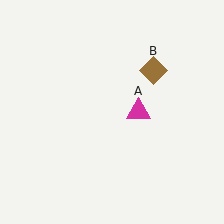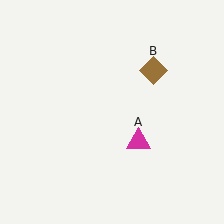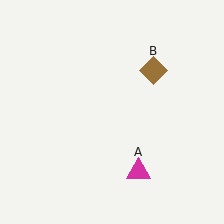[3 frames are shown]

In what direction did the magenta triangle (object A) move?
The magenta triangle (object A) moved down.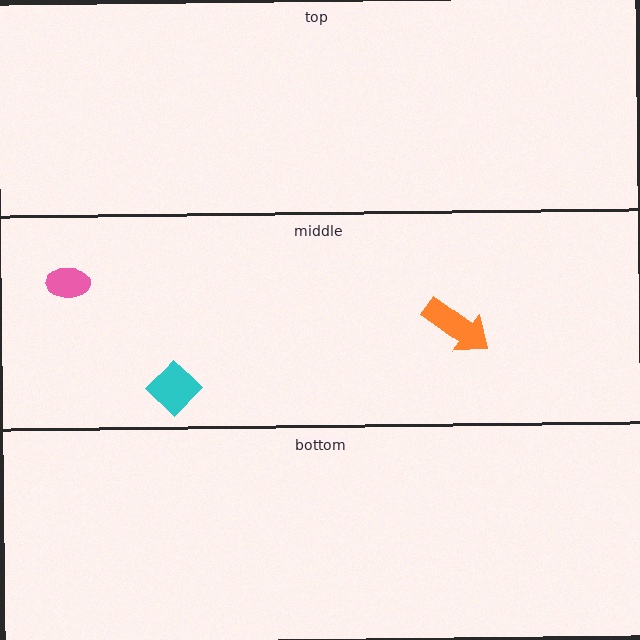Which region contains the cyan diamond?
The middle region.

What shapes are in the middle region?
The pink ellipse, the cyan diamond, the orange arrow.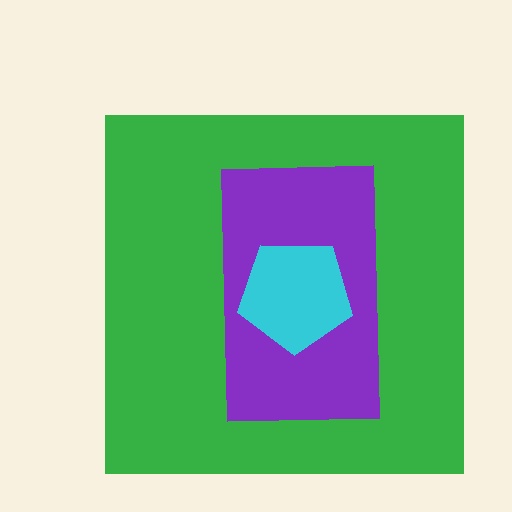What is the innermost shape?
The cyan pentagon.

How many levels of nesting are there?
3.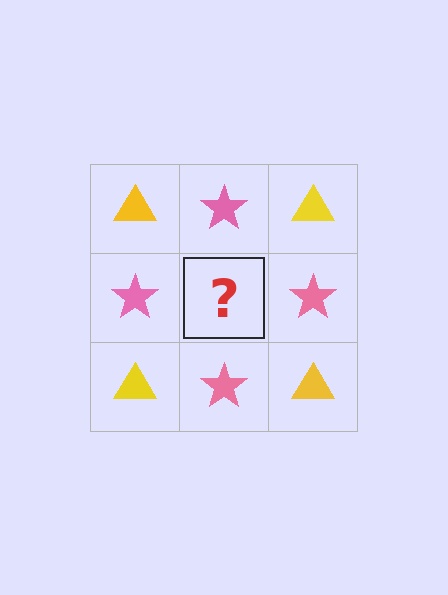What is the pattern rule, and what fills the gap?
The rule is that it alternates yellow triangle and pink star in a checkerboard pattern. The gap should be filled with a yellow triangle.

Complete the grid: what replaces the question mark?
The question mark should be replaced with a yellow triangle.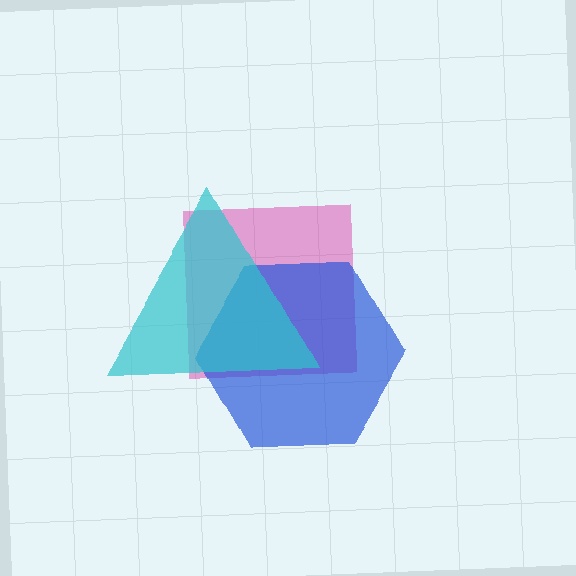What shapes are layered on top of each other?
The layered shapes are: a magenta square, a blue hexagon, a cyan triangle.